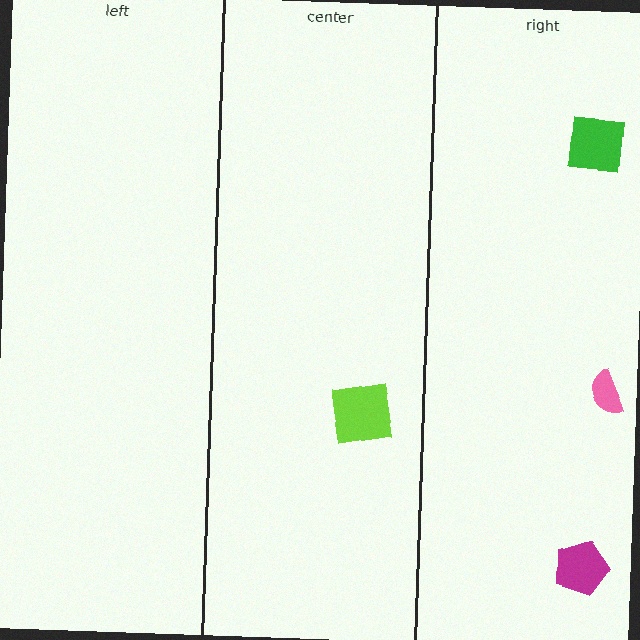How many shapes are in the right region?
3.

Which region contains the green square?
The right region.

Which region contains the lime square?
The center region.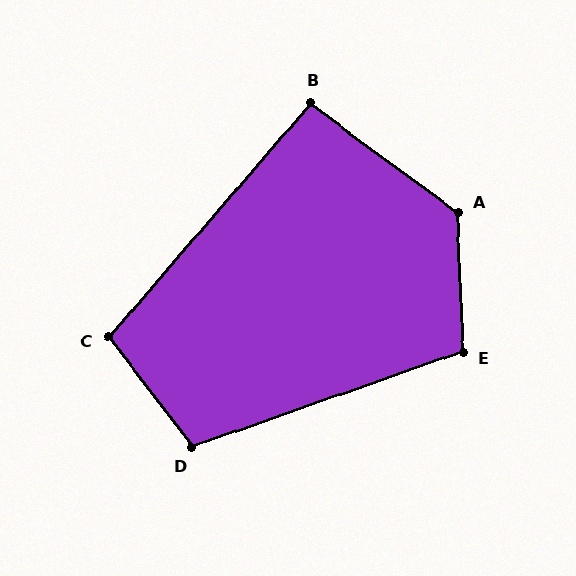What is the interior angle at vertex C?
Approximately 102 degrees (obtuse).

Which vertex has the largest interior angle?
A, at approximately 128 degrees.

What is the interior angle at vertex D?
Approximately 108 degrees (obtuse).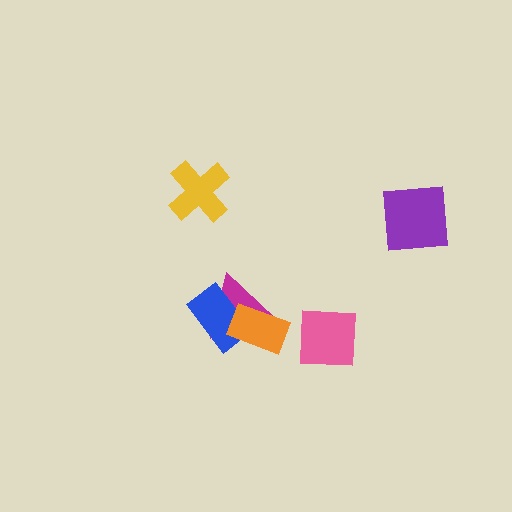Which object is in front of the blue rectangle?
The orange rectangle is in front of the blue rectangle.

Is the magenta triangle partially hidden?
Yes, it is partially covered by another shape.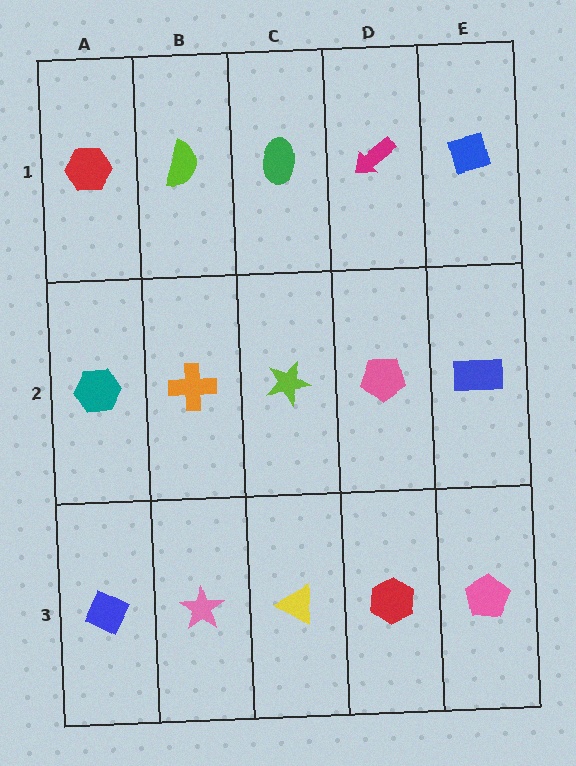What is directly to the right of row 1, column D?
A blue diamond.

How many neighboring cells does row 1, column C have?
3.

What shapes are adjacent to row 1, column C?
A lime star (row 2, column C), a lime semicircle (row 1, column B), a magenta arrow (row 1, column D).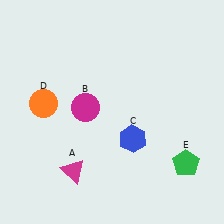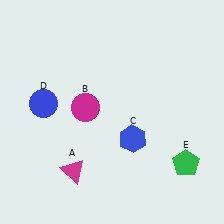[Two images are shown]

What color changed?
The circle (D) changed from orange in Image 1 to blue in Image 2.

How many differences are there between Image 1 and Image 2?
There is 1 difference between the two images.